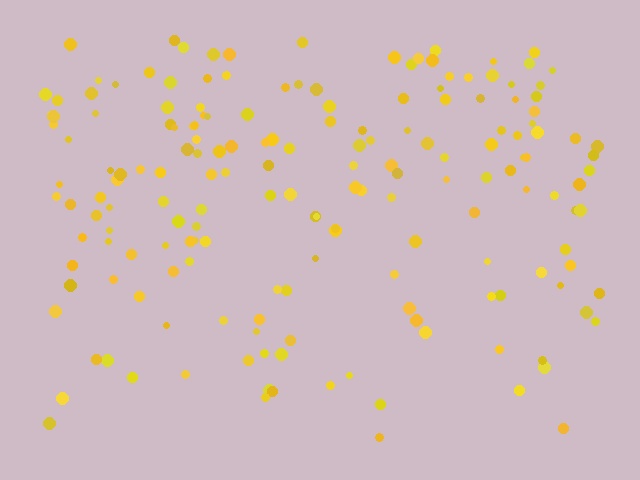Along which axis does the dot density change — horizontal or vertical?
Vertical.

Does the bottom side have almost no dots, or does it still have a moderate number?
Still a moderate number, just noticeably fewer than the top.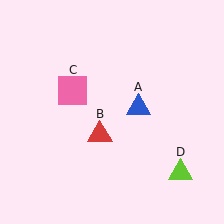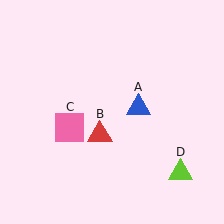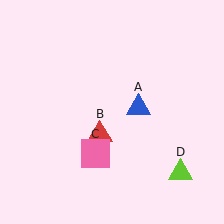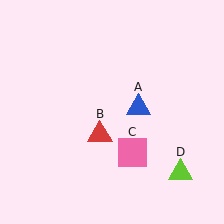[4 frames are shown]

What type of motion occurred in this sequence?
The pink square (object C) rotated counterclockwise around the center of the scene.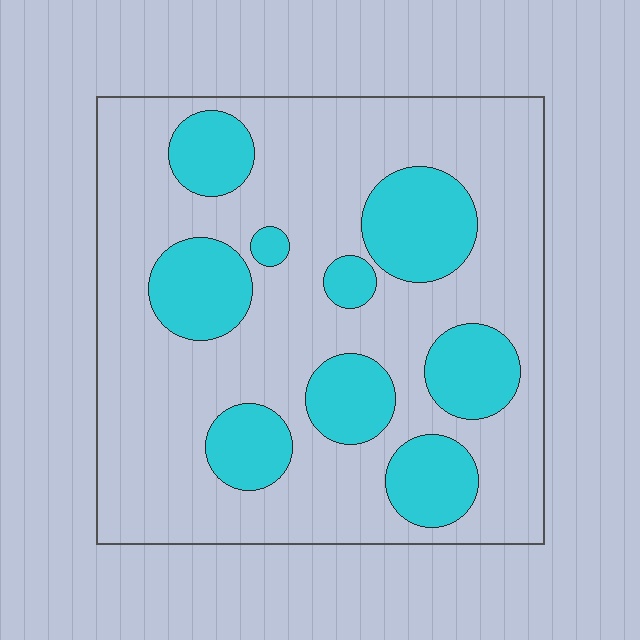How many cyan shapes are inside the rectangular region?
9.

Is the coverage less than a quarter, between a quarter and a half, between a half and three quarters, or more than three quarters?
Between a quarter and a half.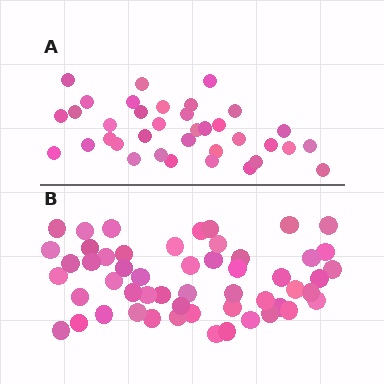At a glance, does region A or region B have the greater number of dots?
Region B (the bottom region) has more dots.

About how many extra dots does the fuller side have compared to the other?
Region B has approximately 15 more dots than region A.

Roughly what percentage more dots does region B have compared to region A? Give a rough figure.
About 45% more.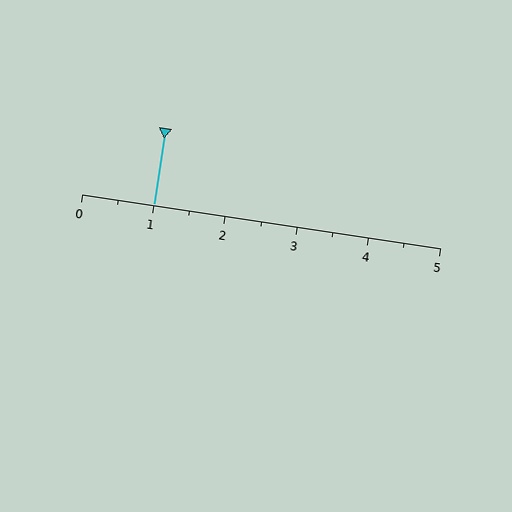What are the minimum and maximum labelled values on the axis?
The axis runs from 0 to 5.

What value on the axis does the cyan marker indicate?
The marker indicates approximately 1.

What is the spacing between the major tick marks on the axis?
The major ticks are spaced 1 apart.